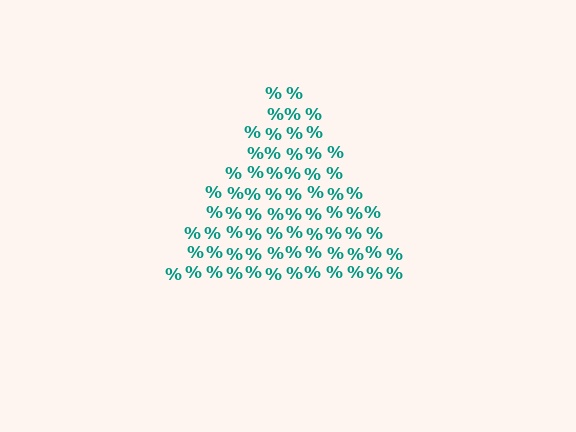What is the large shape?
The large shape is a triangle.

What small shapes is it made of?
It is made of small percent signs.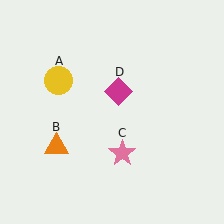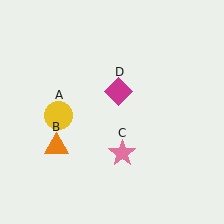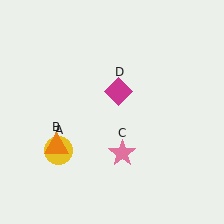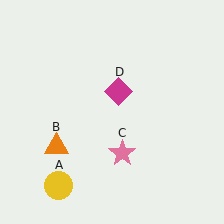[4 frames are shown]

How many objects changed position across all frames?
1 object changed position: yellow circle (object A).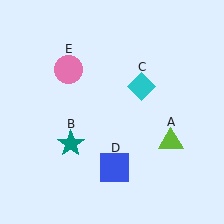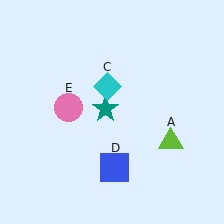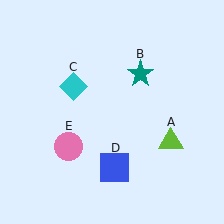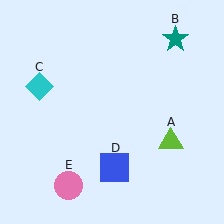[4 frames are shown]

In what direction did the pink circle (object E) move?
The pink circle (object E) moved down.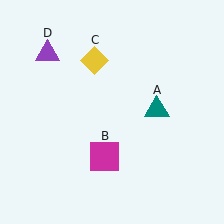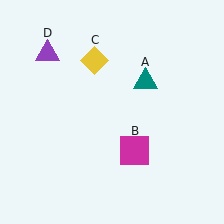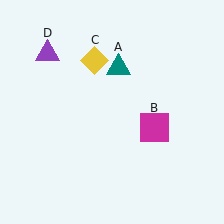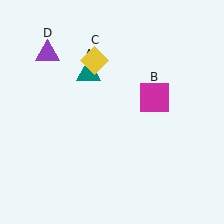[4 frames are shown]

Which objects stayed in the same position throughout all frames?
Yellow diamond (object C) and purple triangle (object D) remained stationary.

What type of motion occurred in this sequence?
The teal triangle (object A), magenta square (object B) rotated counterclockwise around the center of the scene.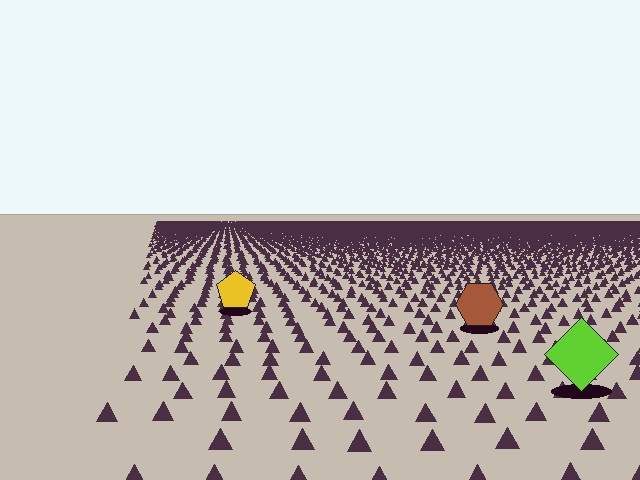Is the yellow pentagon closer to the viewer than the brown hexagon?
No. The brown hexagon is closer — you can tell from the texture gradient: the ground texture is coarser near it.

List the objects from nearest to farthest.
From nearest to farthest: the lime diamond, the brown hexagon, the yellow pentagon.